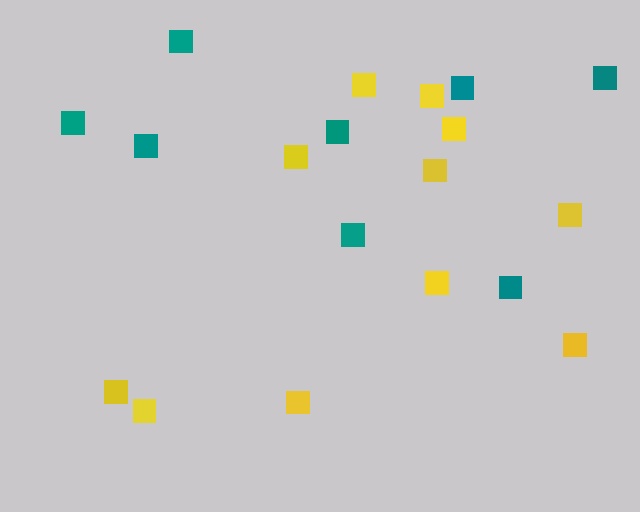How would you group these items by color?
There are 2 groups: one group of teal squares (8) and one group of yellow squares (11).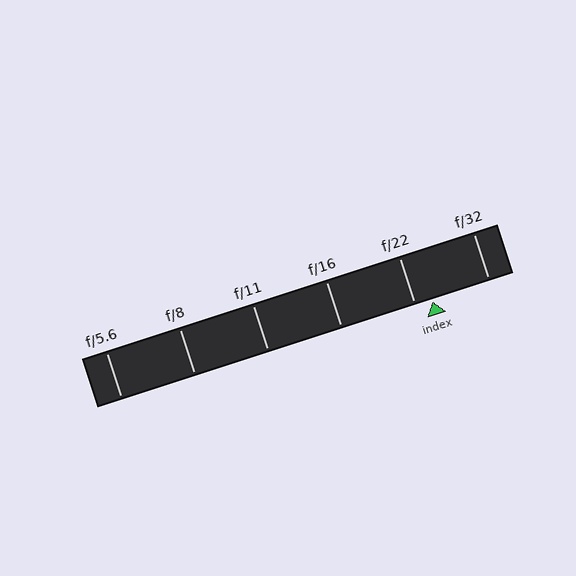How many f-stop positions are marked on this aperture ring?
There are 6 f-stop positions marked.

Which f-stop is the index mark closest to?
The index mark is closest to f/22.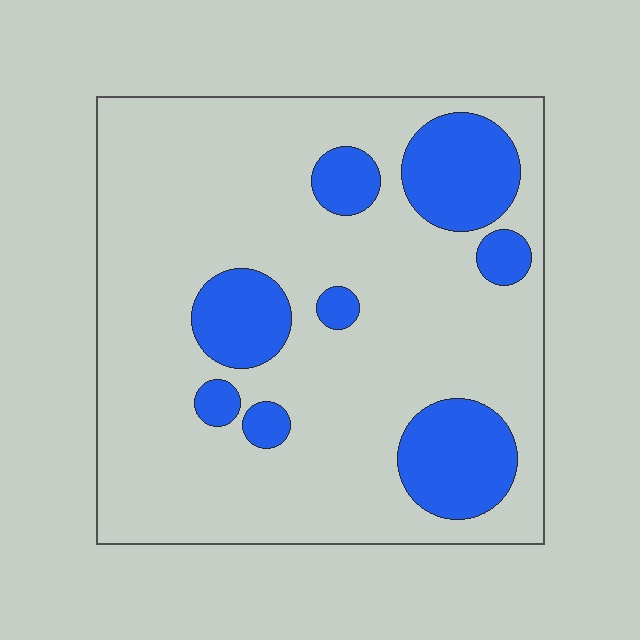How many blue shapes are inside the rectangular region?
8.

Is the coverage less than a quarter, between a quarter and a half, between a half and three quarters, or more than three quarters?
Less than a quarter.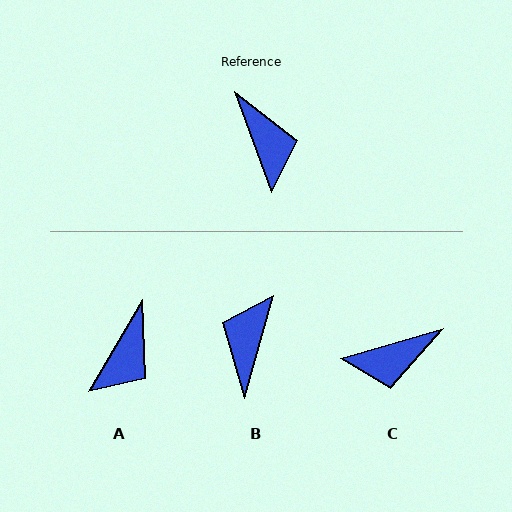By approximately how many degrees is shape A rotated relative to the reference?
Approximately 50 degrees clockwise.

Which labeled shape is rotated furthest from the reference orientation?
B, about 144 degrees away.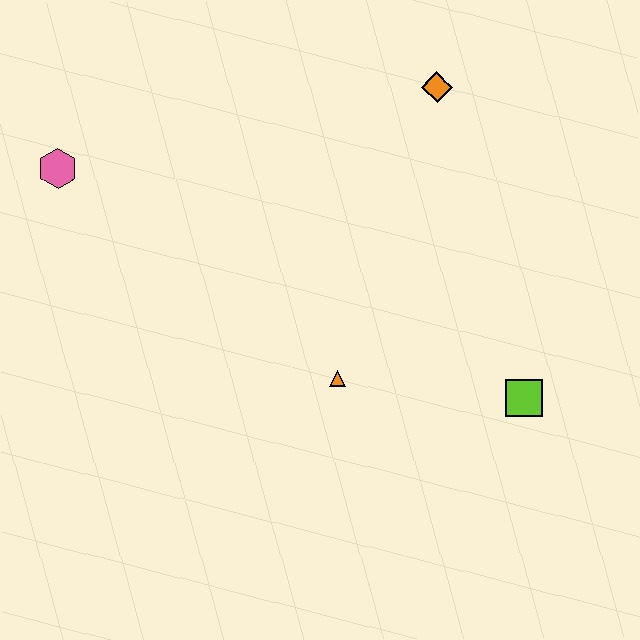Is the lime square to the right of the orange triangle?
Yes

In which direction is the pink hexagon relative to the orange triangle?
The pink hexagon is to the left of the orange triangle.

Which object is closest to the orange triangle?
The lime square is closest to the orange triangle.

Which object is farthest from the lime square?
The pink hexagon is farthest from the lime square.